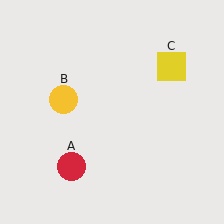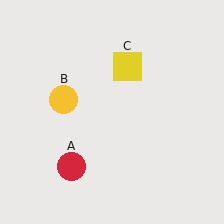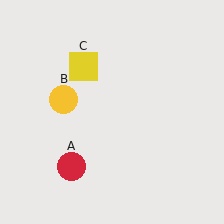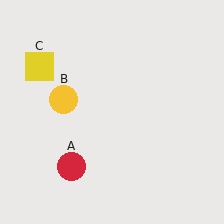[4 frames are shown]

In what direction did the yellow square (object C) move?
The yellow square (object C) moved left.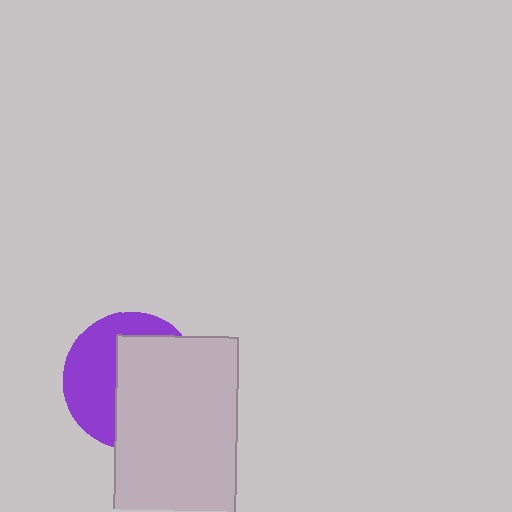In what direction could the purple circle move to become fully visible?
The purple circle could move left. That would shift it out from behind the light gray rectangle entirely.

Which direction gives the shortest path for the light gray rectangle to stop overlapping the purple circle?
Moving right gives the shortest separation.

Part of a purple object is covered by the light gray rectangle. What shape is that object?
It is a circle.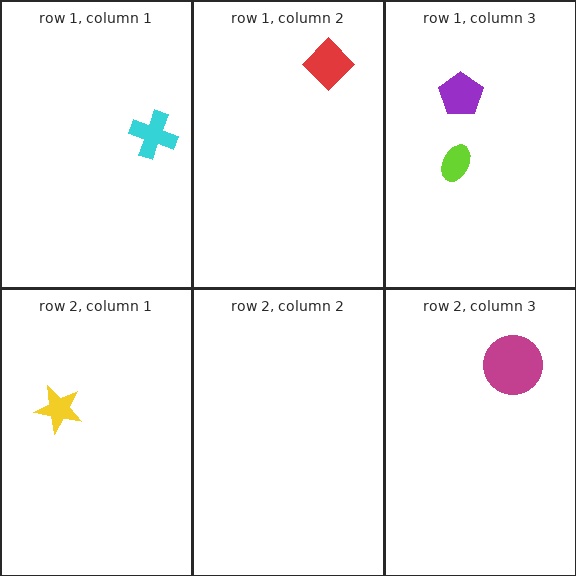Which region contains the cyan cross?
The row 1, column 1 region.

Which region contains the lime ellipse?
The row 1, column 3 region.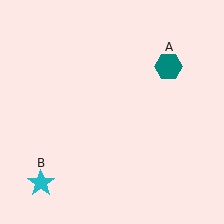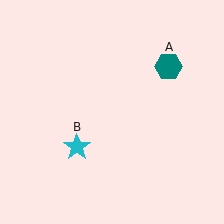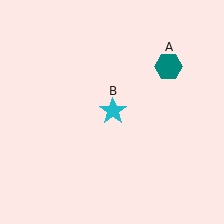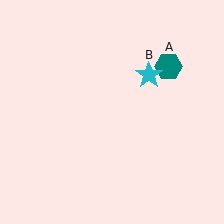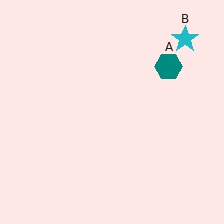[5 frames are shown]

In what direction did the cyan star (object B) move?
The cyan star (object B) moved up and to the right.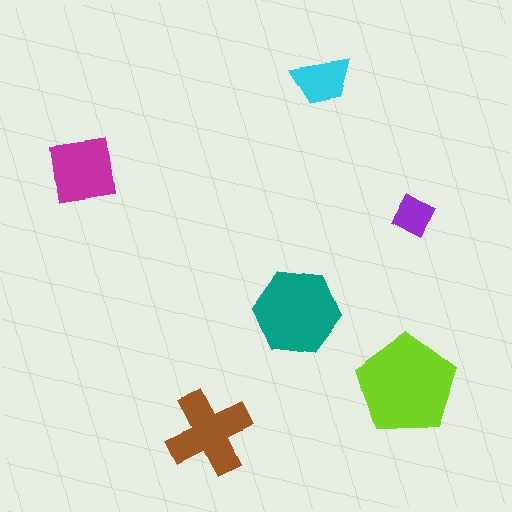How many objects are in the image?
There are 6 objects in the image.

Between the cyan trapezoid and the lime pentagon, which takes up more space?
The lime pentagon.